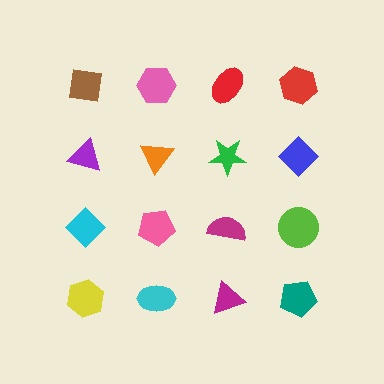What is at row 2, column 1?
A purple triangle.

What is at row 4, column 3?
A magenta triangle.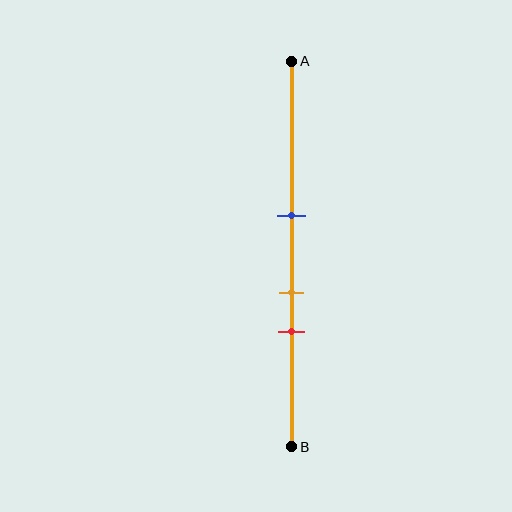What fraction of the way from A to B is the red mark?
The red mark is approximately 70% (0.7) of the way from A to B.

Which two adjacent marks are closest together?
The orange and red marks are the closest adjacent pair.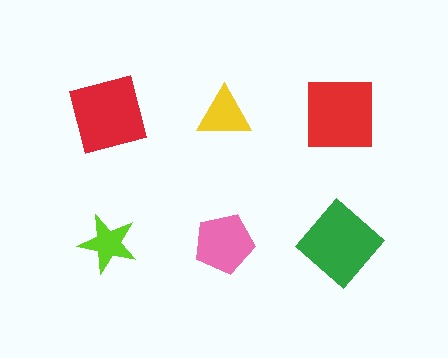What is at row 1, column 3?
A red square.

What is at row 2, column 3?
A green diamond.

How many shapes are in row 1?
3 shapes.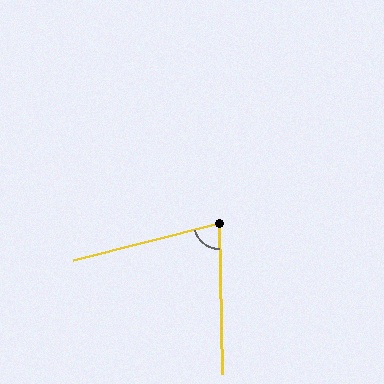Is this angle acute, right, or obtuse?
It is acute.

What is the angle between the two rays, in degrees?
Approximately 76 degrees.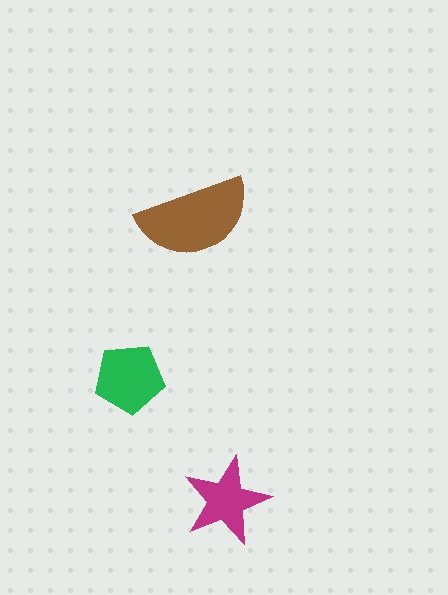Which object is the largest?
The brown semicircle.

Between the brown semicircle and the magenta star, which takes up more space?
The brown semicircle.